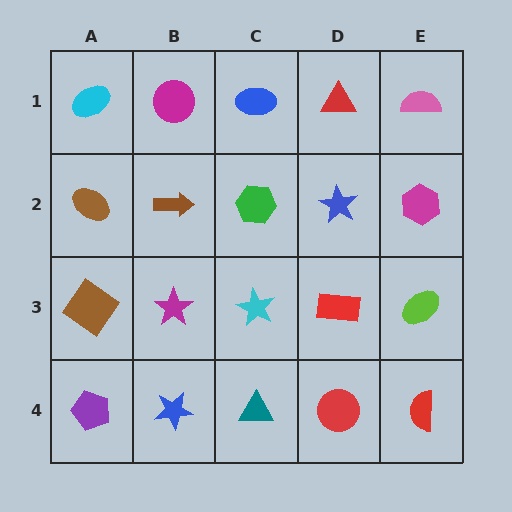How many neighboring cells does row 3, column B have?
4.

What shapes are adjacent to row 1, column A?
A brown ellipse (row 2, column A), a magenta circle (row 1, column B).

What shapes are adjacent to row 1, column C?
A green hexagon (row 2, column C), a magenta circle (row 1, column B), a red triangle (row 1, column D).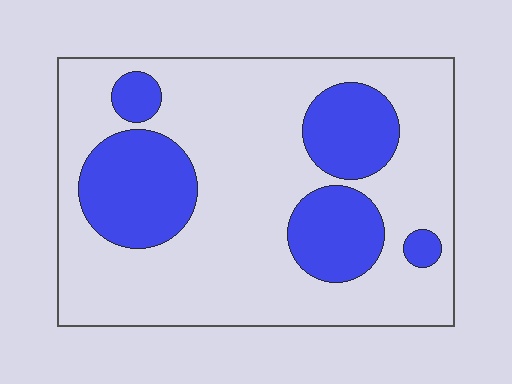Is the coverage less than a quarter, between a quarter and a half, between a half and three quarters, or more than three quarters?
Between a quarter and a half.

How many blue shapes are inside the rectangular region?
5.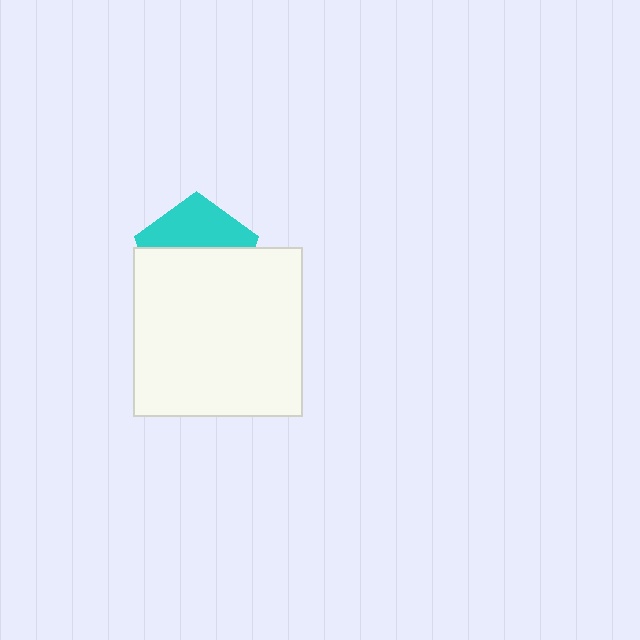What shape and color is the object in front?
The object in front is a white square.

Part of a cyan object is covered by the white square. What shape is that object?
It is a pentagon.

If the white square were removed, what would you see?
You would see the complete cyan pentagon.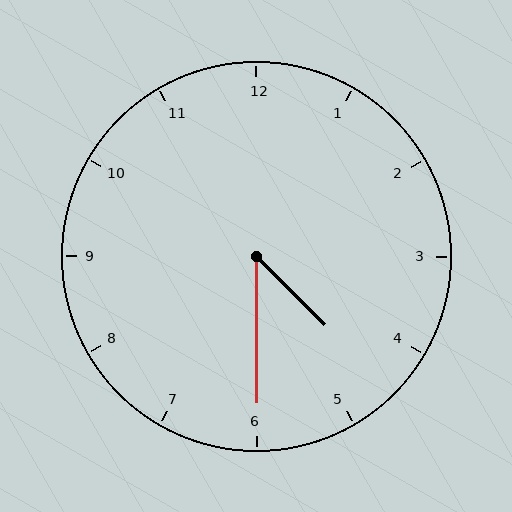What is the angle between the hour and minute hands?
Approximately 45 degrees.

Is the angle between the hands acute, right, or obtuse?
It is acute.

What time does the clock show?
4:30.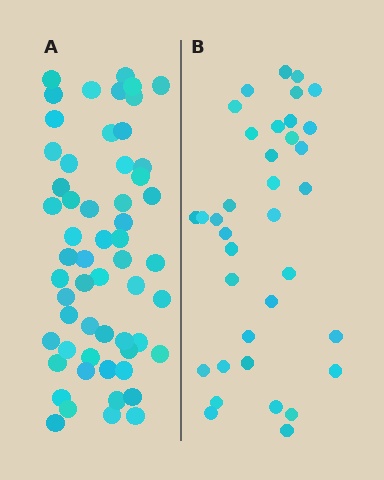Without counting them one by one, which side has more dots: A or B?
Region A (the left region) has more dots.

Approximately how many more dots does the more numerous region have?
Region A has approximately 20 more dots than region B.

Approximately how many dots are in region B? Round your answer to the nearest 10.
About 40 dots. (The exact count is 36, which rounds to 40.)